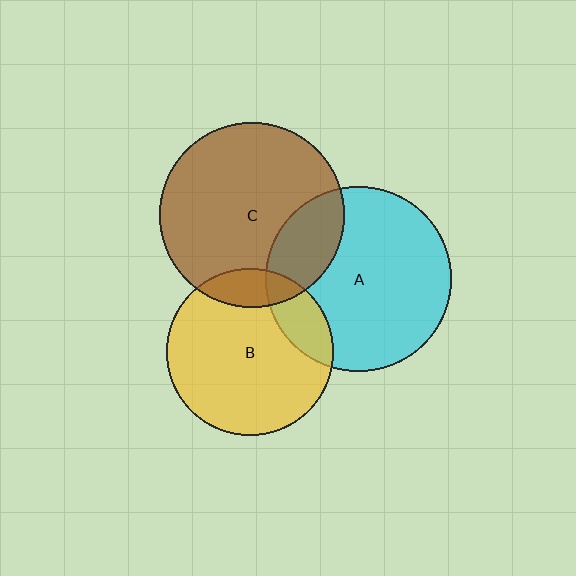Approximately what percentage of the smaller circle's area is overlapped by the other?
Approximately 15%.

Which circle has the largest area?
Circle A (cyan).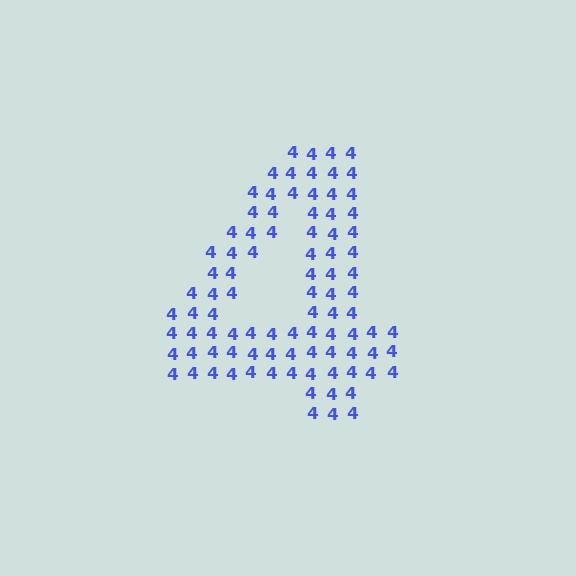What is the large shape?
The large shape is the digit 4.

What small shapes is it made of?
It is made of small digit 4's.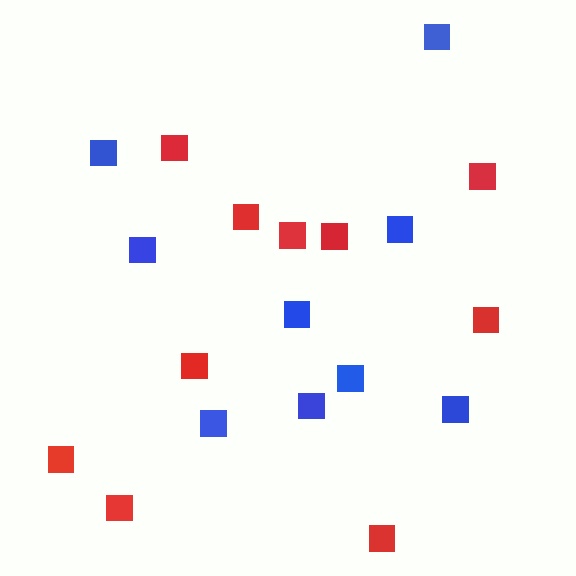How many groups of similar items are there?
There are 2 groups: one group of blue squares (9) and one group of red squares (10).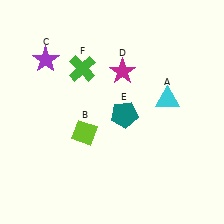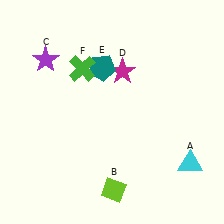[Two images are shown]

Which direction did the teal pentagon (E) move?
The teal pentagon (E) moved up.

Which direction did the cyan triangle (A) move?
The cyan triangle (A) moved down.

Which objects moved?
The objects that moved are: the cyan triangle (A), the lime diamond (B), the teal pentagon (E).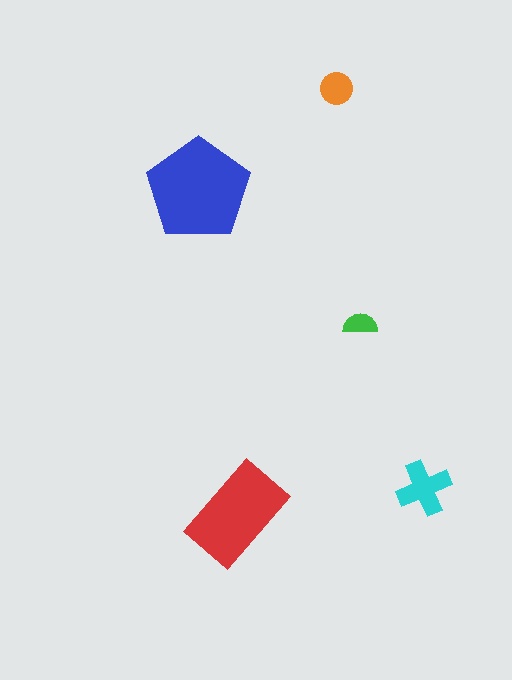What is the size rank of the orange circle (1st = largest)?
4th.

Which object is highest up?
The orange circle is topmost.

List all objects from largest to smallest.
The blue pentagon, the red rectangle, the cyan cross, the orange circle, the green semicircle.